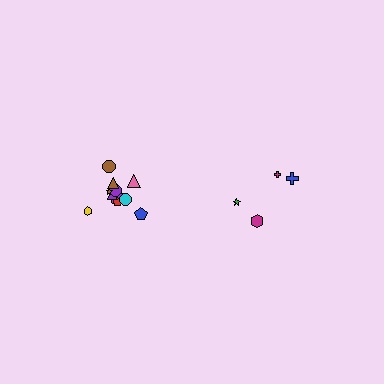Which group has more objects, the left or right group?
The left group.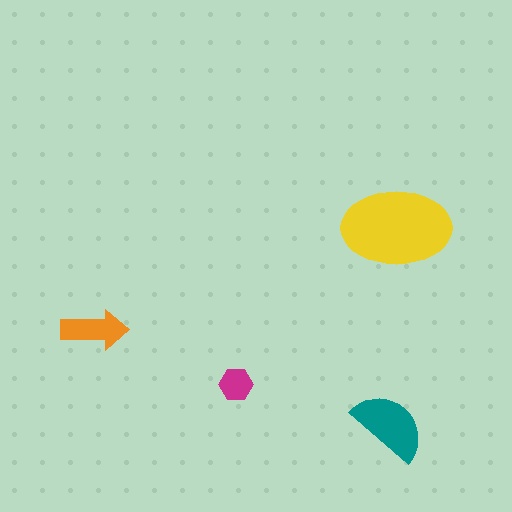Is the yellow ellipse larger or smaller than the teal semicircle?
Larger.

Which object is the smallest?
The magenta hexagon.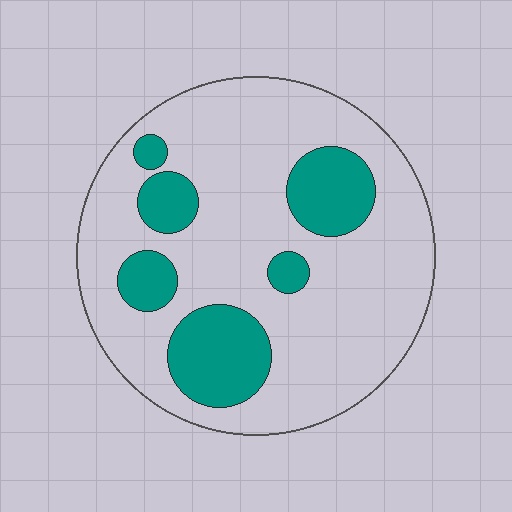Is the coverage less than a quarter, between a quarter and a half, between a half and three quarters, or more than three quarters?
Less than a quarter.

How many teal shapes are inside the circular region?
6.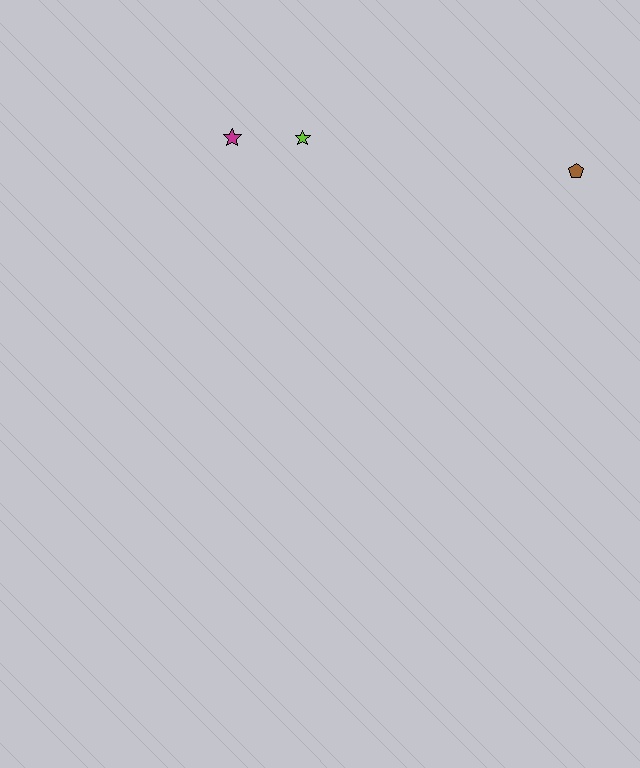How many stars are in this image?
There are 2 stars.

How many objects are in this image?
There are 3 objects.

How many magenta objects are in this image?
There is 1 magenta object.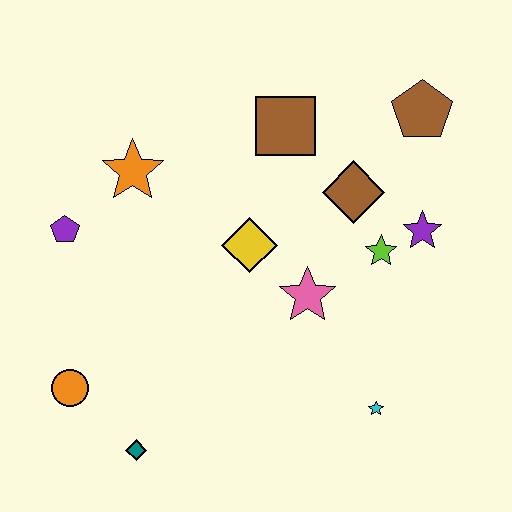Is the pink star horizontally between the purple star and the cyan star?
No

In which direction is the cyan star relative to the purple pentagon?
The cyan star is to the right of the purple pentagon.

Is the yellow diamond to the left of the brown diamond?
Yes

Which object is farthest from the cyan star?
The purple pentagon is farthest from the cyan star.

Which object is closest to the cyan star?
The pink star is closest to the cyan star.